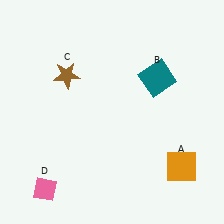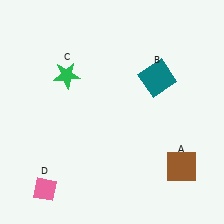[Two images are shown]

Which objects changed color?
A changed from orange to brown. C changed from brown to green.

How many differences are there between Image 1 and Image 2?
There are 2 differences between the two images.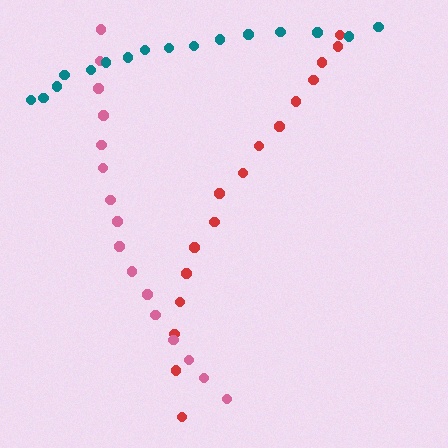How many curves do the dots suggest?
There are 3 distinct paths.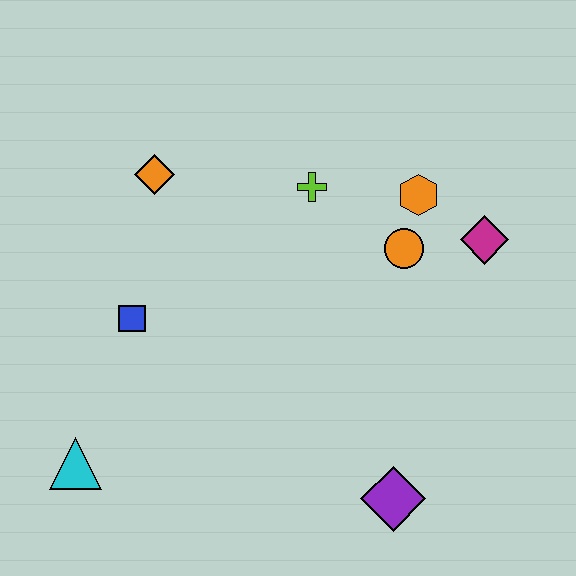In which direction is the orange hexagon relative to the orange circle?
The orange hexagon is above the orange circle.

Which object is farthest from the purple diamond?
The orange diamond is farthest from the purple diamond.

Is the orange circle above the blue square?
Yes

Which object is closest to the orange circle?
The orange hexagon is closest to the orange circle.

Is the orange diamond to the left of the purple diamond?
Yes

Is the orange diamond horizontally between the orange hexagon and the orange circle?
No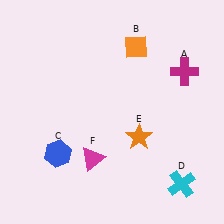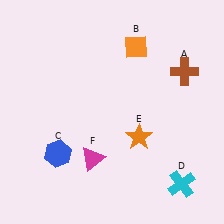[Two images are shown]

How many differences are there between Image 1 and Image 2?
There is 1 difference between the two images.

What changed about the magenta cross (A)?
In Image 1, A is magenta. In Image 2, it changed to brown.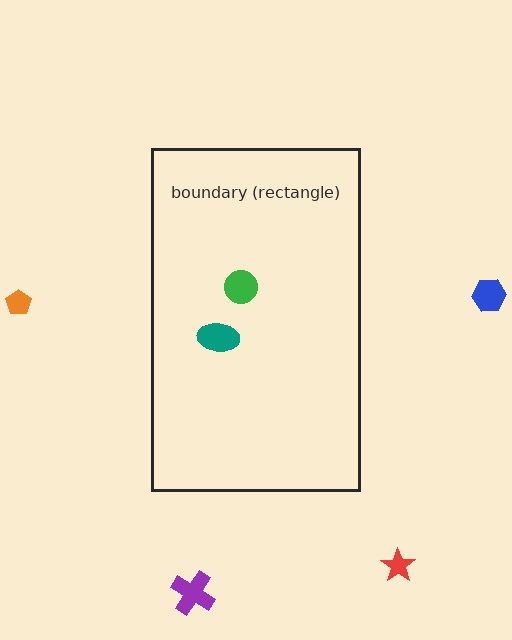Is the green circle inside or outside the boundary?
Inside.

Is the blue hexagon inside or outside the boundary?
Outside.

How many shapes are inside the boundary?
2 inside, 4 outside.